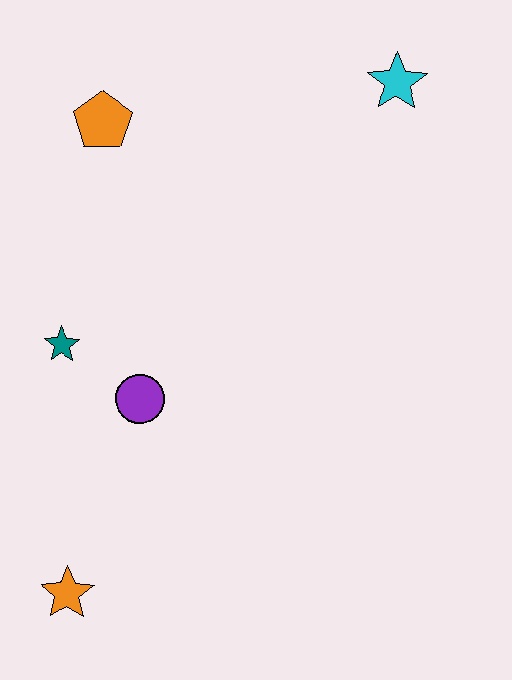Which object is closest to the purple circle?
The teal star is closest to the purple circle.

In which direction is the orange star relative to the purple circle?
The orange star is below the purple circle.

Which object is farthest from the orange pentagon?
The orange star is farthest from the orange pentagon.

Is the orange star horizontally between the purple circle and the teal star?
Yes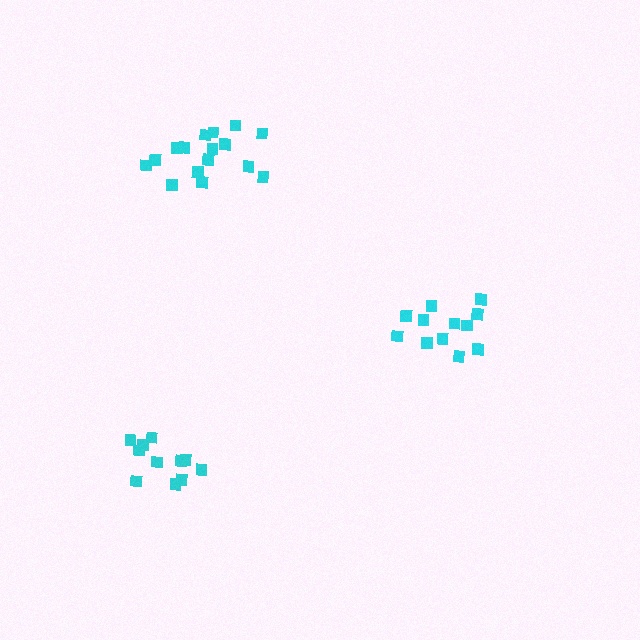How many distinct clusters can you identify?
There are 3 distinct clusters.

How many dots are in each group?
Group 1: 12 dots, Group 2: 11 dots, Group 3: 16 dots (39 total).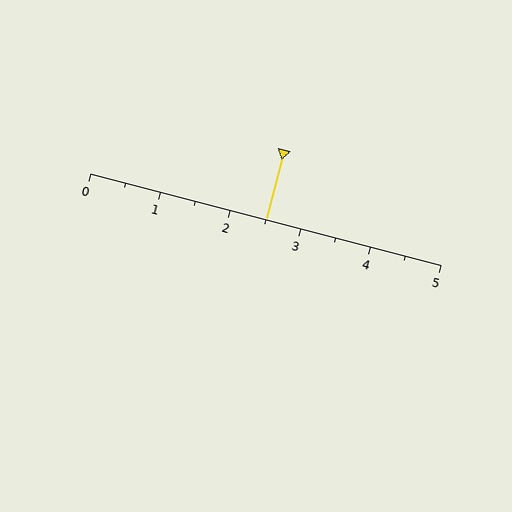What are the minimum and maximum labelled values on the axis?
The axis runs from 0 to 5.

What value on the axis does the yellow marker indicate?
The marker indicates approximately 2.5.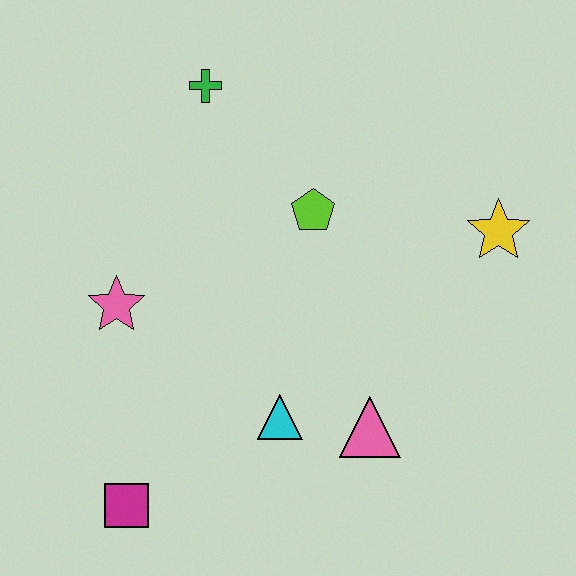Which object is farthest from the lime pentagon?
The magenta square is farthest from the lime pentagon.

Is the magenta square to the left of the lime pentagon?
Yes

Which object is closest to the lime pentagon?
The green cross is closest to the lime pentagon.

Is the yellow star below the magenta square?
No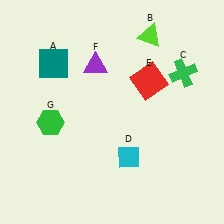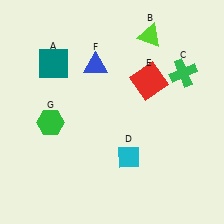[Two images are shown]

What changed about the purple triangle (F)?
In Image 1, F is purple. In Image 2, it changed to blue.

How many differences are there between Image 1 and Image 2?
There is 1 difference between the two images.